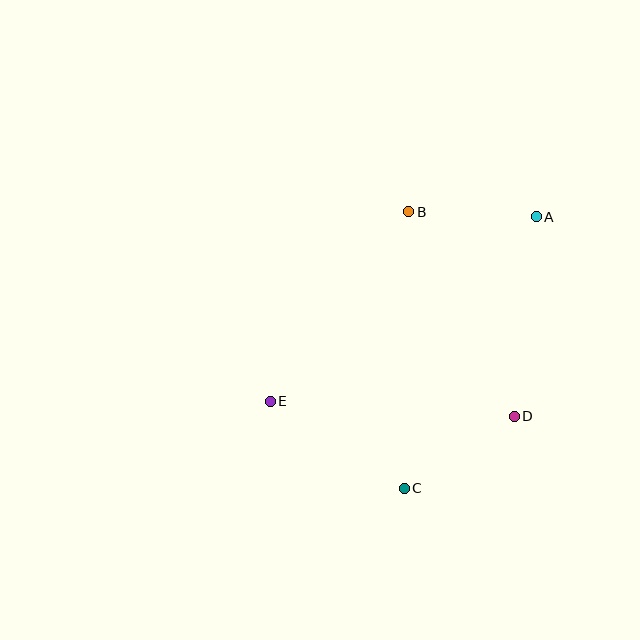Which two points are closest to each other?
Points A and B are closest to each other.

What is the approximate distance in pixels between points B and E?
The distance between B and E is approximately 235 pixels.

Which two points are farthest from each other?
Points A and E are farthest from each other.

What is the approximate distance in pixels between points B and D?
The distance between B and D is approximately 230 pixels.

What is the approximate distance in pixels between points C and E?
The distance between C and E is approximately 160 pixels.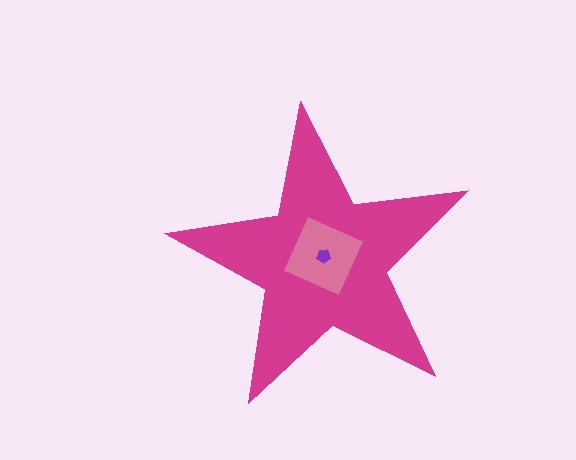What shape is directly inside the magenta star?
The pink square.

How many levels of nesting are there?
3.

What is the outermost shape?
The magenta star.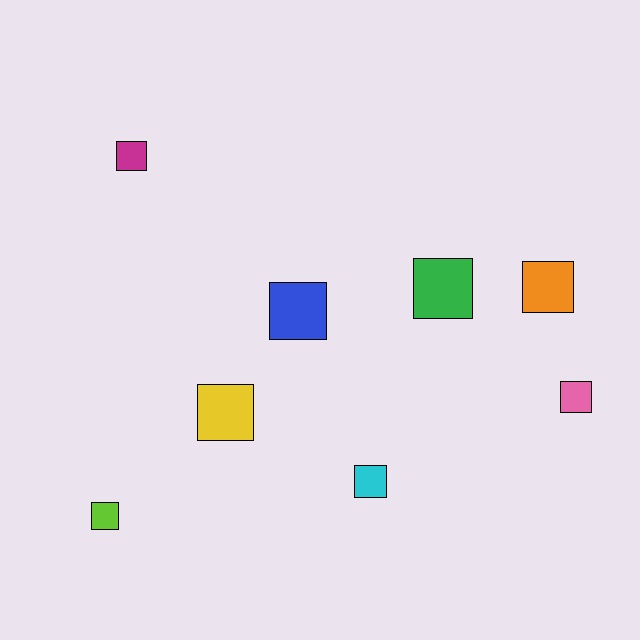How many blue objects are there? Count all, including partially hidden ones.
There is 1 blue object.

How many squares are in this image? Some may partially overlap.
There are 8 squares.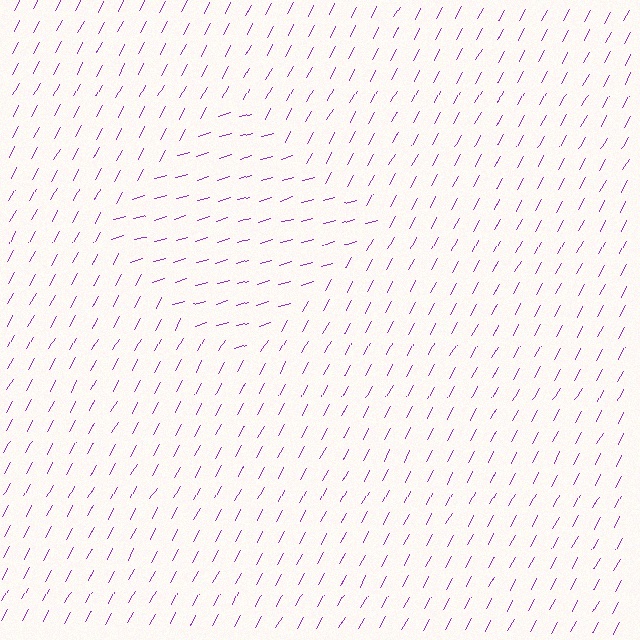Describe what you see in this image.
The image is filled with small purple line segments. A diamond region in the image has lines oriented differently from the surrounding lines, creating a visible texture boundary.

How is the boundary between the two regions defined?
The boundary is defined purely by a change in line orientation (approximately 45 degrees difference). All lines are the same color and thickness.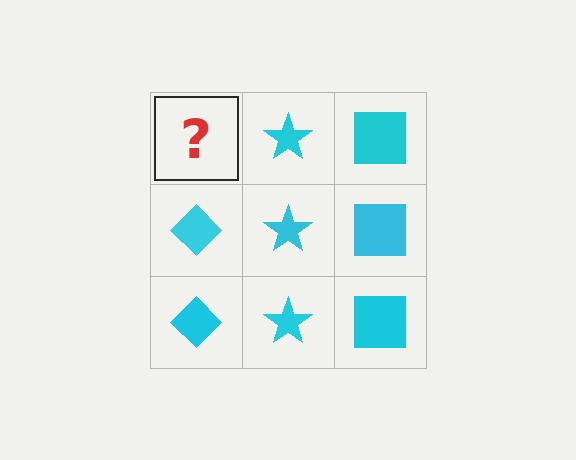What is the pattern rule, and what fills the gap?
The rule is that each column has a consistent shape. The gap should be filled with a cyan diamond.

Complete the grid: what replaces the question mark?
The question mark should be replaced with a cyan diamond.